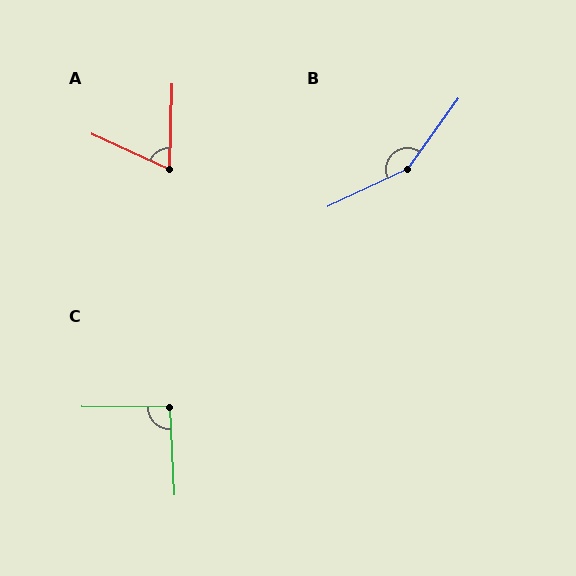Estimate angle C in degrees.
Approximately 94 degrees.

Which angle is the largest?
B, at approximately 151 degrees.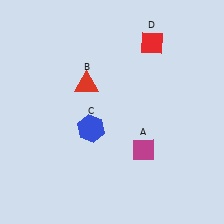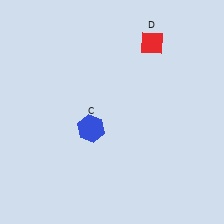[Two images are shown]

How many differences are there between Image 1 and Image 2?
There are 2 differences between the two images.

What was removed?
The magenta diamond (A), the red triangle (B) were removed in Image 2.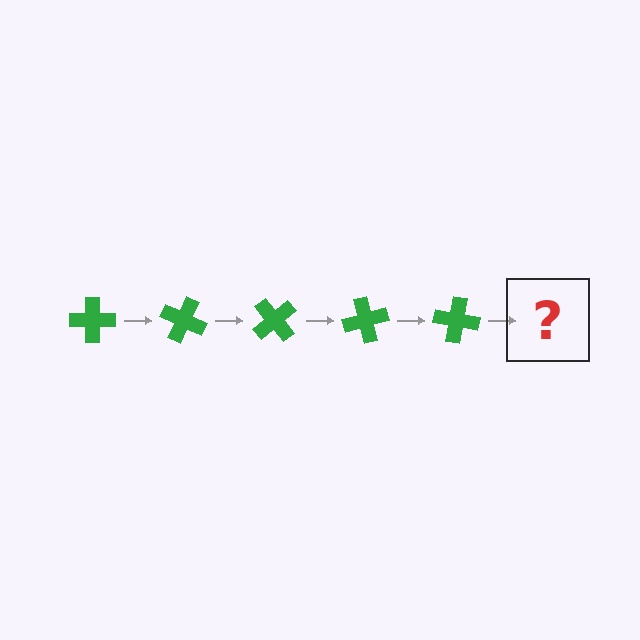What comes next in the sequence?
The next element should be a green cross rotated 125 degrees.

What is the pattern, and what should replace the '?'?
The pattern is that the cross rotates 25 degrees each step. The '?' should be a green cross rotated 125 degrees.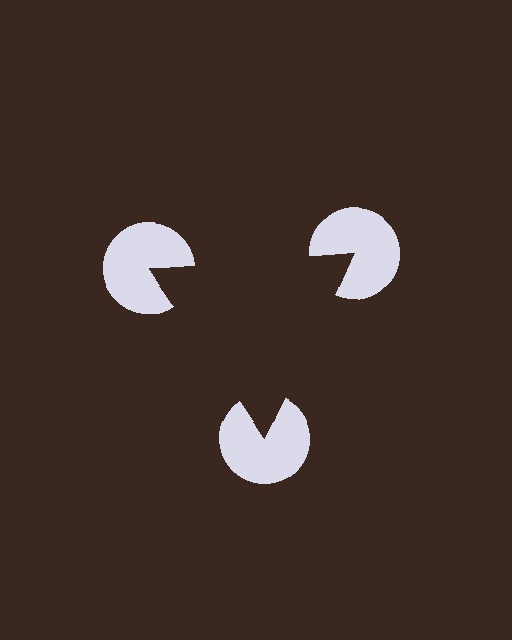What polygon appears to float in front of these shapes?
An illusory triangle — its edges are inferred from the aligned wedge cuts in the pac-man discs, not physically drawn.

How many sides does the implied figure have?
3 sides.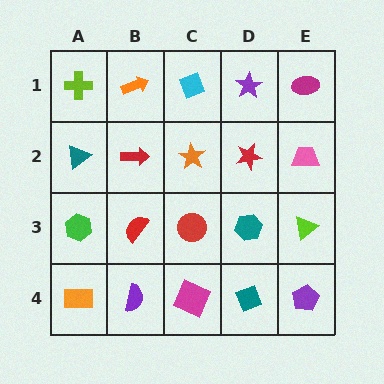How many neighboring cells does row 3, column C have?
4.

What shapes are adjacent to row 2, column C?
A cyan diamond (row 1, column C), a red circle (row 3, column C), a red arrow (row 2, column B), a red star (row 2, column D).